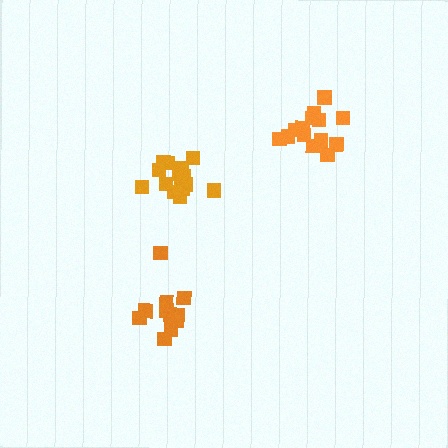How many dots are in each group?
Group 1: 15 dots, Group 2: 13 dots, Group 3: 15 dots (43 total).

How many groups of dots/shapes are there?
There are 3 groups.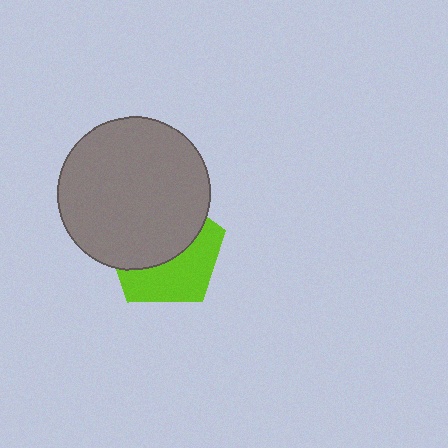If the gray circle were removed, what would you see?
You would see the complete lime pentagon.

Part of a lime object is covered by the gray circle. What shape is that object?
It is a pentagon.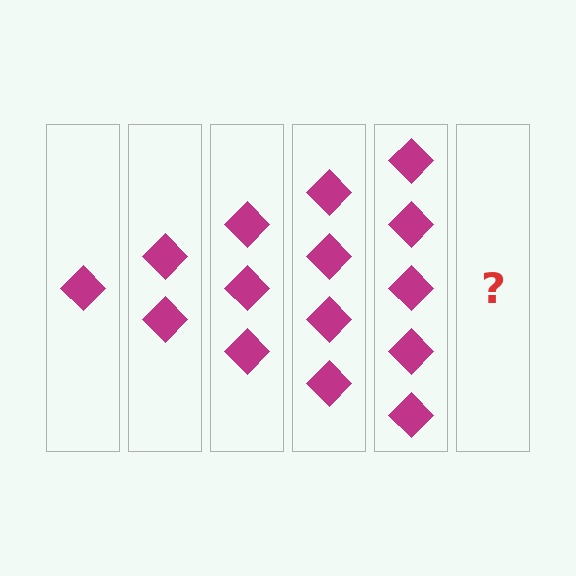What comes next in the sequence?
The next element should be 6 diamonds.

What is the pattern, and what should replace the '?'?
The pattern is that each step adds one more diamond. The '?' should be 6 diamonds.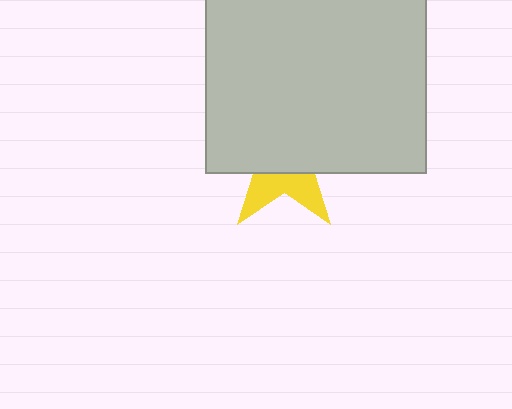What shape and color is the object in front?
The object in front is a light gray square.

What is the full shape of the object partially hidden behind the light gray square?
The partially hidden object is a yellow star.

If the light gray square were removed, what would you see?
You would see the complete yellow star.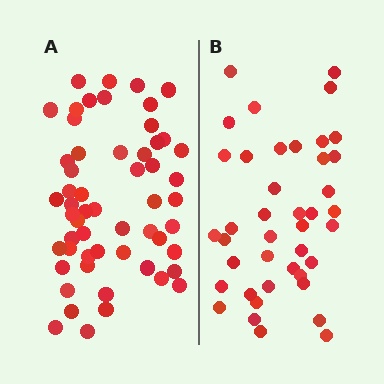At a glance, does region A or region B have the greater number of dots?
Region A (the left region) has more dots.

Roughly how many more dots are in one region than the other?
Region A has approximately 15 more dots than region B.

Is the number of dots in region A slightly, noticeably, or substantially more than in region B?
Region A has noticeably more, but not dramatically so. The ratio is roughly 1.4 to 1.